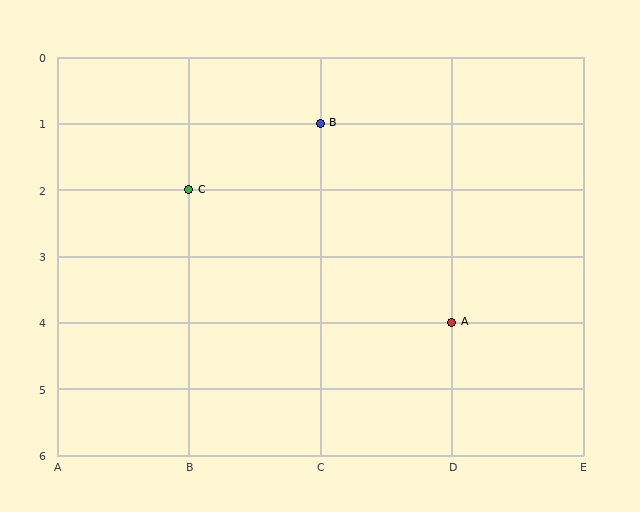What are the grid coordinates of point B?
Point B is at grid coordinates (C, 1).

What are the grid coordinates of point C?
Point C is at grid coordinates (B, 2).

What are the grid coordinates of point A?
Point A is at grid coordinates (D, 4).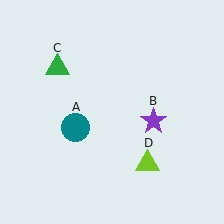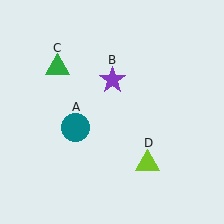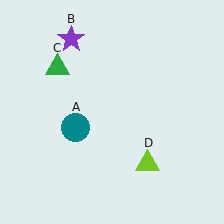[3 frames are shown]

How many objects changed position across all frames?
1 object changed position: purple star (object B).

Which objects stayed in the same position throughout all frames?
Teal circle (object A) and green triangle (object C) and lime triangle (object D) remained stationary.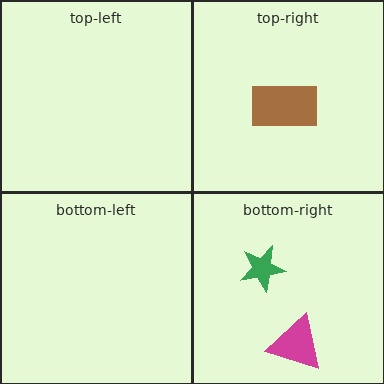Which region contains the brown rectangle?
The top-right region.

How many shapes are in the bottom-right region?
2.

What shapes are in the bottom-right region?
The green star, the magenta triangle.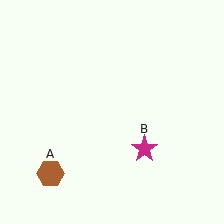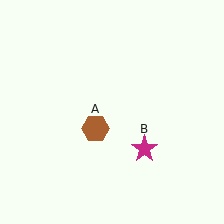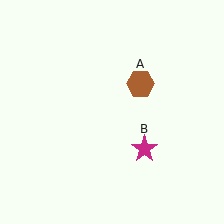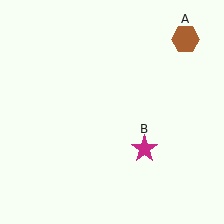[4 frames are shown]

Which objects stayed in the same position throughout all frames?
Magenta star (object B) remained stationary.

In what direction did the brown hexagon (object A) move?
The brown hexagon (object A) moved up and to the right.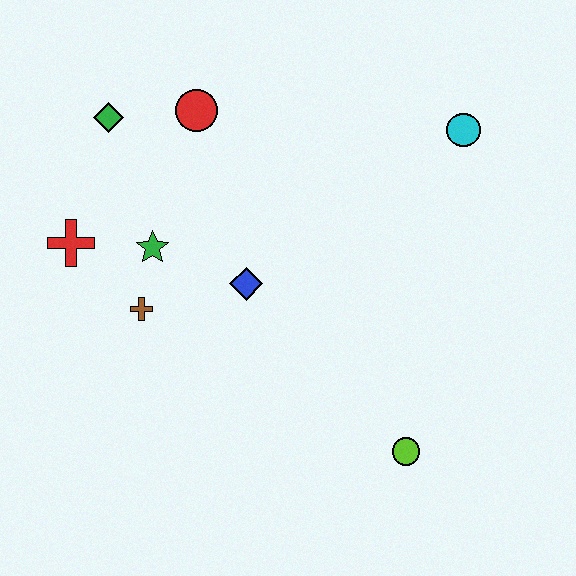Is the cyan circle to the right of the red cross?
Yes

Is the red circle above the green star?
Yes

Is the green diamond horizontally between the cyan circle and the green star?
No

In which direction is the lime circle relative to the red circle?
The lime circle is below the red circle.